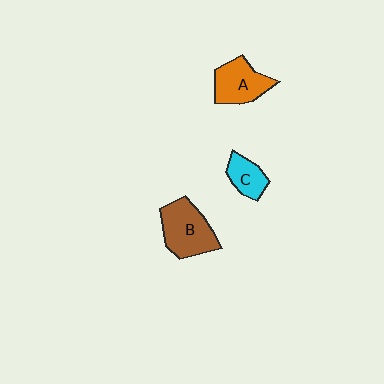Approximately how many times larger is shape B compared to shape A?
Approximately 1.2 times.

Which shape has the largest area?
Shape B (brown).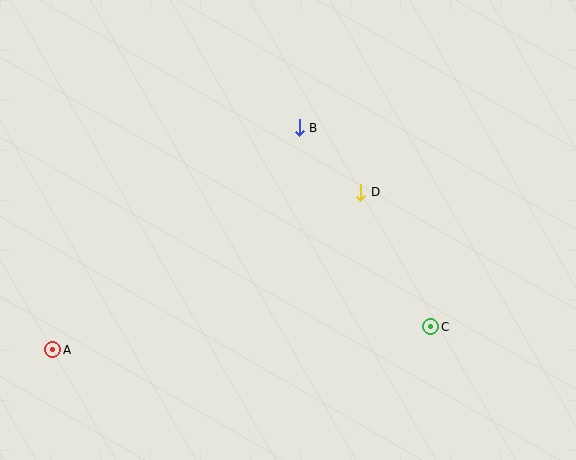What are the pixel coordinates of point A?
Point A is at (53, 350).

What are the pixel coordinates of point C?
Point C is at (431, 327).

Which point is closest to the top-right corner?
Point D is closest to the top-right corner.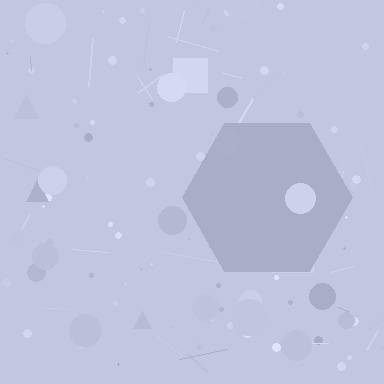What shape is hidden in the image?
A hexagon is hidden in the image.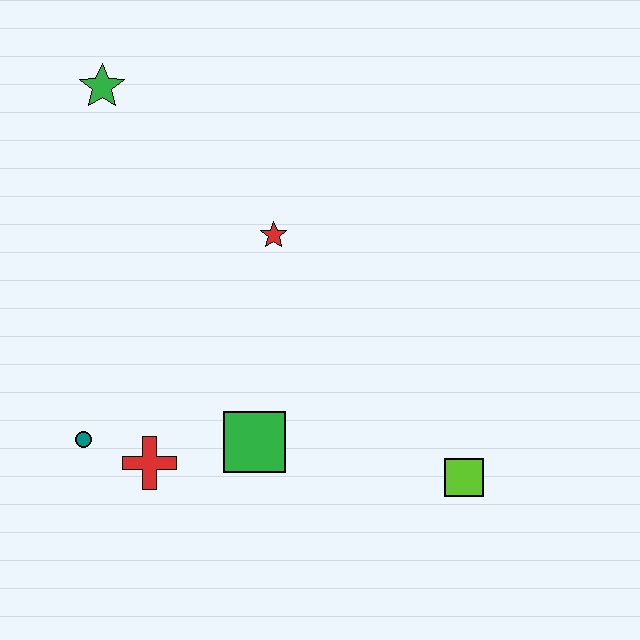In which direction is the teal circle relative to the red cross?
The teal circle is to the left of the red cross.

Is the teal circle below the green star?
Yes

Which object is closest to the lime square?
The green square is closest to the lime square.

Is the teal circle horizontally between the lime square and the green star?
No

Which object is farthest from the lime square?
The green star is farthest from the lime square.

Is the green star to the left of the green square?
Yes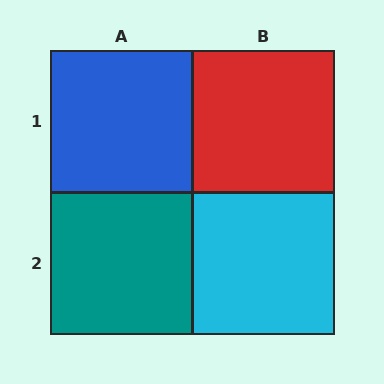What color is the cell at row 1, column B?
Red.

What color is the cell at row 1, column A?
Blue.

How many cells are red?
1 cell is red.